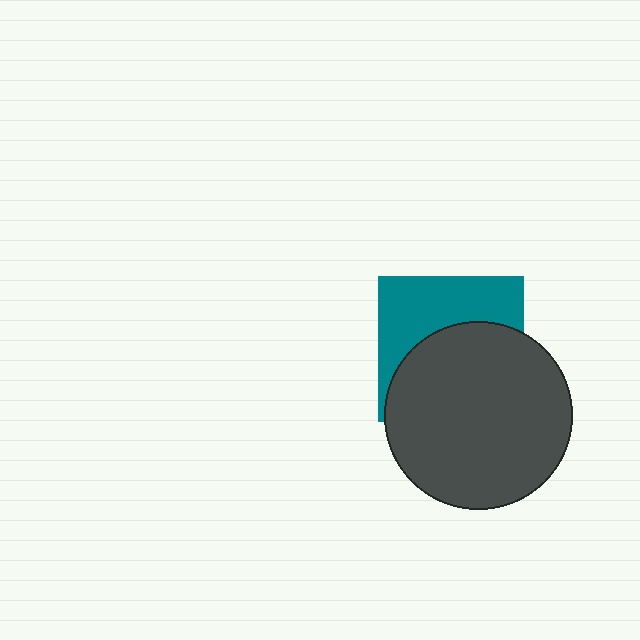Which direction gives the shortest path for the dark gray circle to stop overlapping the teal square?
Moving down gives the shortest separation.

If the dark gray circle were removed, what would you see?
You would see the complete teal square.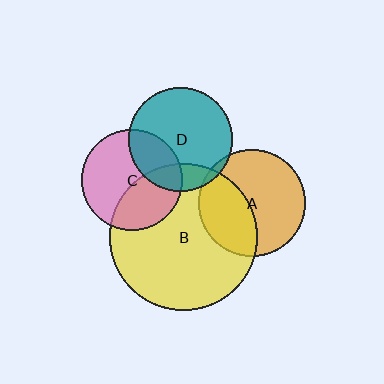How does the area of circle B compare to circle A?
Approximately 1.9 times.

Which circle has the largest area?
Circle B (yellow).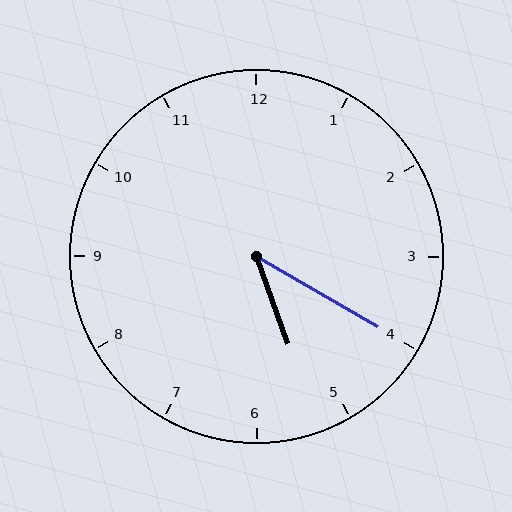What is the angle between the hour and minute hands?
Approximately 40 degrees.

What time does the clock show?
5:20.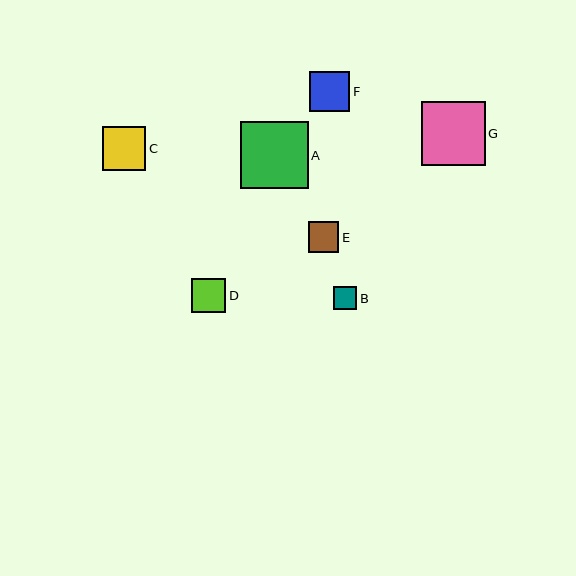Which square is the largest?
Square A is the largest with a size of approximately 68 pixels.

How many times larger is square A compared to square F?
Square A is approximately 1.7 times the size of square F.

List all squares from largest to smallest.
From largest to smallest: A, G, C, F, D, E, B.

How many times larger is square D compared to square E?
Square D is approximately 1.1 times the size of square E.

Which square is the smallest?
Square B is the smallest with a size of approximately 23 pixels.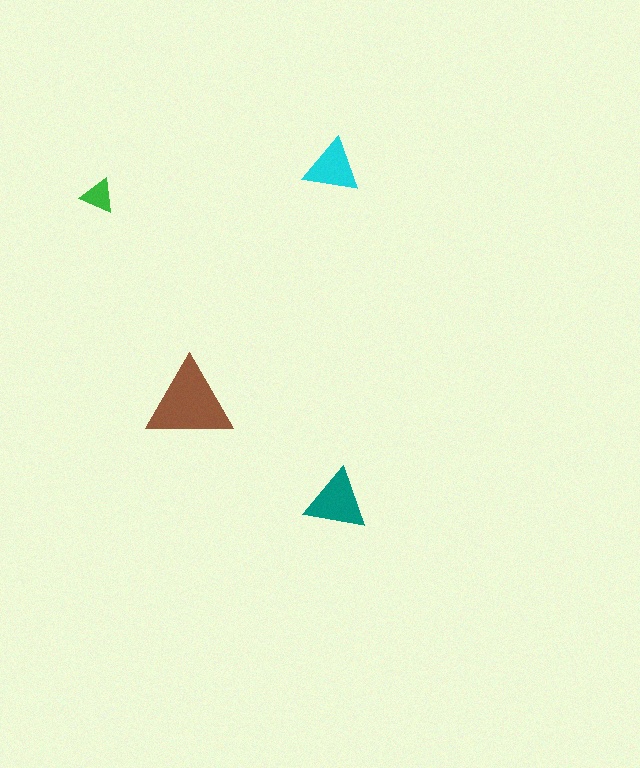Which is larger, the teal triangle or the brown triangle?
The brown one.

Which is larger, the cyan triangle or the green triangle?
The cyan one.